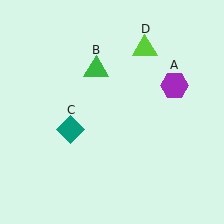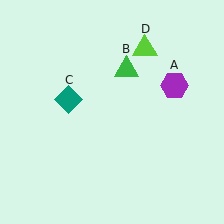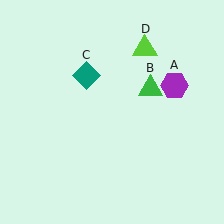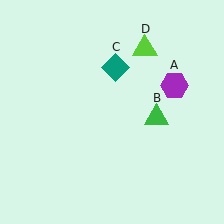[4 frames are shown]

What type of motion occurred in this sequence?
The green triangle (object B), teal diamond (object C) rotated clockwise around the center of the scene.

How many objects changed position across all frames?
2 objects changed position: green triangle (object B), teal diamond (object C).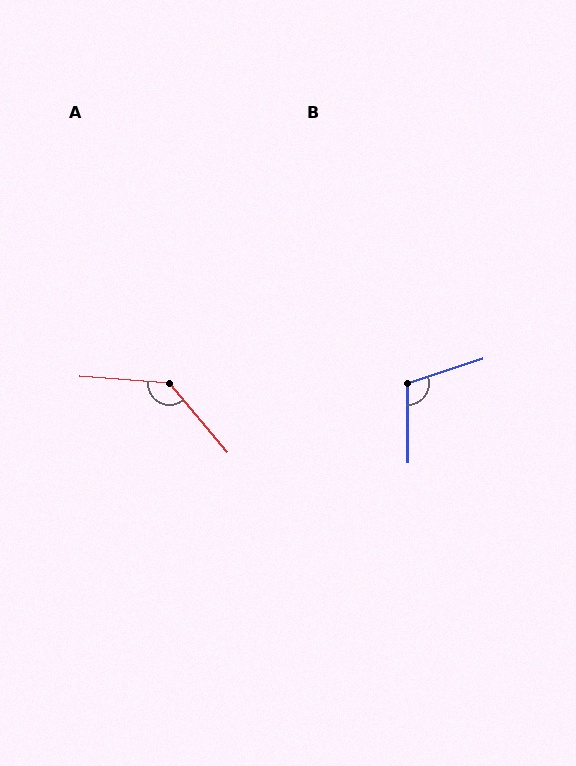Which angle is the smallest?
B, at approximately 107 degrees.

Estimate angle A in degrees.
Approximately 134 degrees.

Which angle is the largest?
A, at approximately 134 degrees.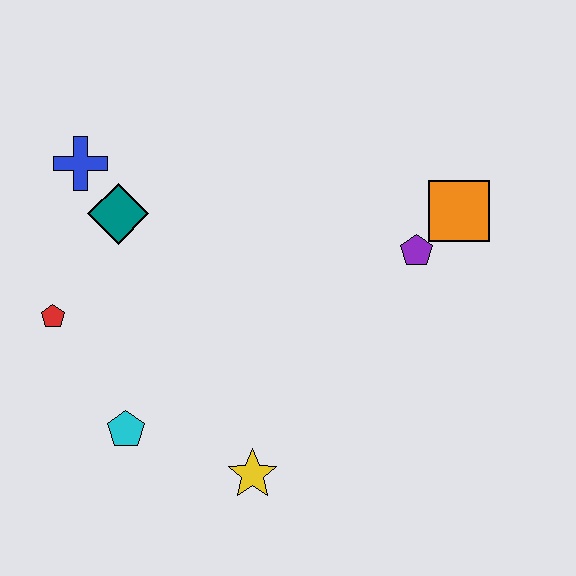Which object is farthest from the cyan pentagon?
The orange square is farthest from the cyan pentagon.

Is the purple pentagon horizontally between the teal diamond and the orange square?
Yes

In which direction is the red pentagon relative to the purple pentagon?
The red pentagon is to the left of the purple pentagon.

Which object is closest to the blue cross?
The teal diamond is closest to the blue cross.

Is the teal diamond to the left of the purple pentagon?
Yes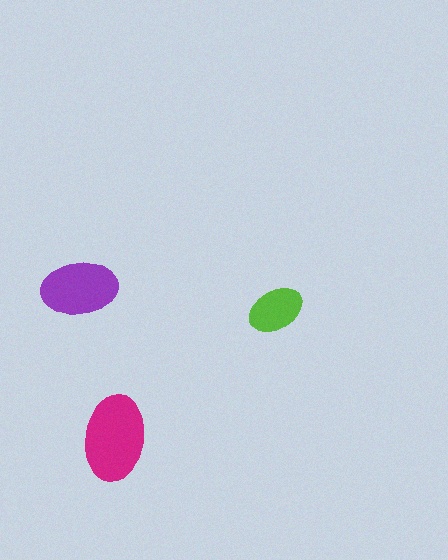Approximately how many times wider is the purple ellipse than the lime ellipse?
About 1.5 times wider.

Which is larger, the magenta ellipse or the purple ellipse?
The magenta one.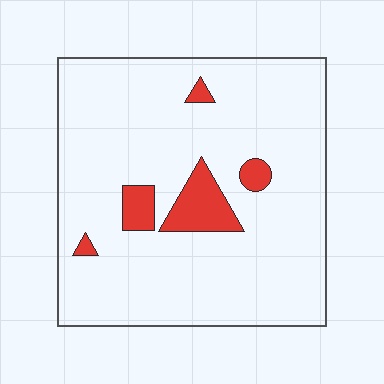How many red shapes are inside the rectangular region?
5.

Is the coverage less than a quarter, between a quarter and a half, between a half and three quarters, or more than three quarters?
Less than a quarter.